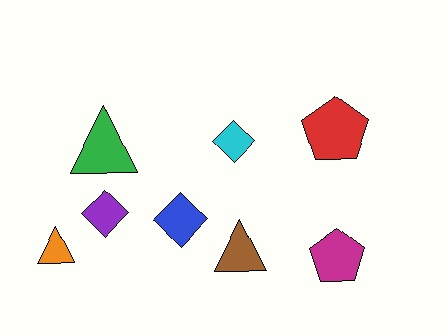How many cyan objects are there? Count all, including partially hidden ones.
There is 1 cyan object.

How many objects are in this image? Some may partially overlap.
There are 8 objects.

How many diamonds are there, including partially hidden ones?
There are 3 diamonds.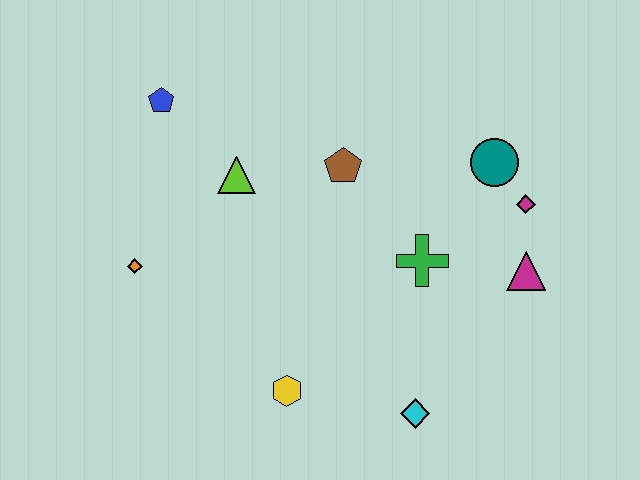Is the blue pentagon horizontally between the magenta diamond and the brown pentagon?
No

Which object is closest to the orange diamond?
The lime triangle is closest to the orange diamond.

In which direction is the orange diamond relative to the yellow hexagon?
The orange diamond is to the left of the yellow hexagon.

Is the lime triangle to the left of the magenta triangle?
Yes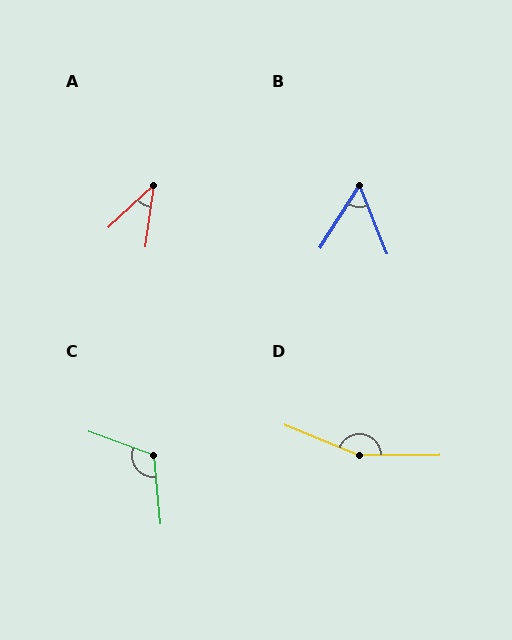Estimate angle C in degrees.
Approximately 116 degrees.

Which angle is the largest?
D, at approximately 158 degrees.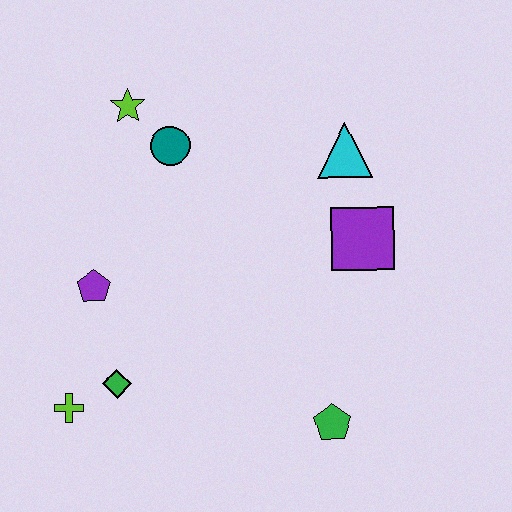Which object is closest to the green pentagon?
The purple square is closest to the green pentagon.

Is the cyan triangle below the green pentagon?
No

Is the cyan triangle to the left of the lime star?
No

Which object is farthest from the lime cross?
The cyan triangle is farthest from the lime cross.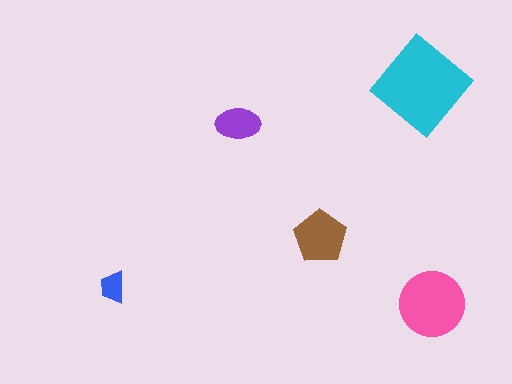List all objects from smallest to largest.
The blue trapezoid, the purple ellipse, the brown pentagon, the pink circle, the cyan diamond.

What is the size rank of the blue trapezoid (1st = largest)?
5th.